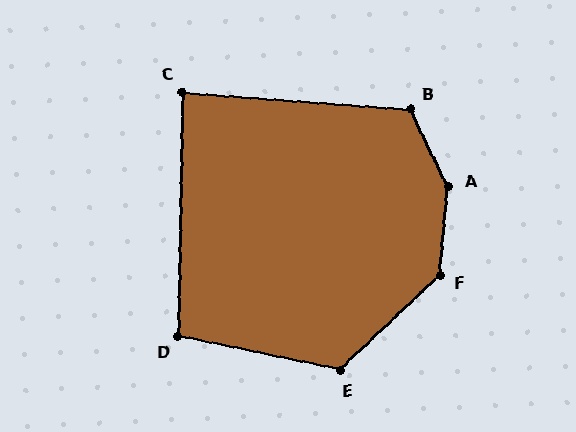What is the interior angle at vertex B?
Approximately 120 degrees (obtuse).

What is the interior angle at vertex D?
Approximately 101 degrees (obtuse).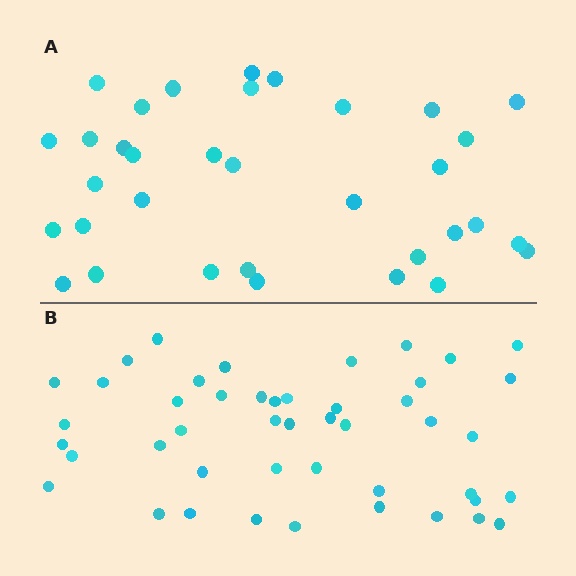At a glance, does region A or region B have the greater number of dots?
Region B (the bottom region) has more dots.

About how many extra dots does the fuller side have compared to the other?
Region B has roughly 12 or so more dots than region A.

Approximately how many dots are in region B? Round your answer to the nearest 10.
About 50 dots. (The exact count is 46, which rounds to 50.)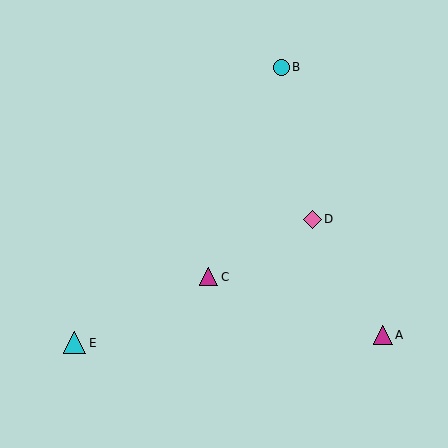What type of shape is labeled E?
Shape E is a cyan triangle.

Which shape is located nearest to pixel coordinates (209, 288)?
The magenta triangle (labeled C) at (209, 277) is nearest to that location.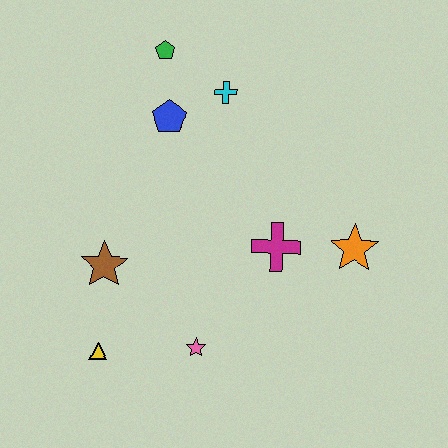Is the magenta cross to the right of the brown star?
Yes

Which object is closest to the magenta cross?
The orange star is closest to the magenta cross.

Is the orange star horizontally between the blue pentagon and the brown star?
No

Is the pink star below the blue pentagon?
Yes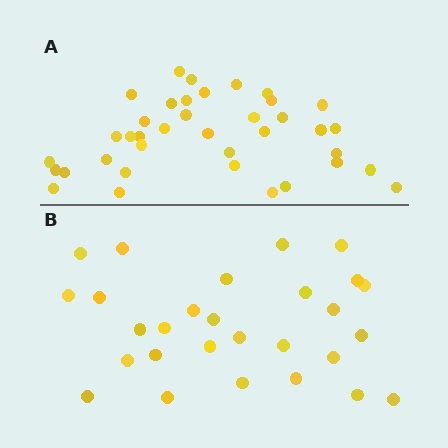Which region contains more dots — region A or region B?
Region A (the top region) has more dots.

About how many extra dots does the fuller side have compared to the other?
Region A has roughly 10 or so more dots than region B.